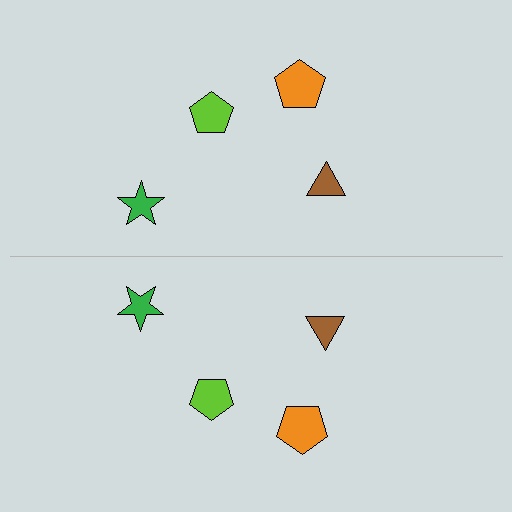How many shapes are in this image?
There are 8 shapes in this image.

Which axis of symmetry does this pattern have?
The pattern has a horizontal axis of symmetry running through the center of the image.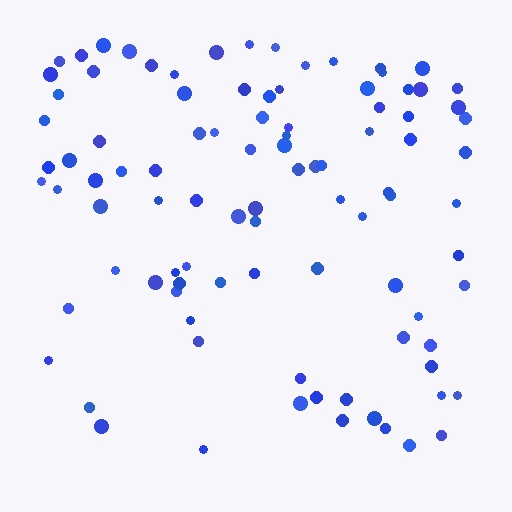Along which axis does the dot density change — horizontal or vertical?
Vertical.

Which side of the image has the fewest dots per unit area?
The bottom.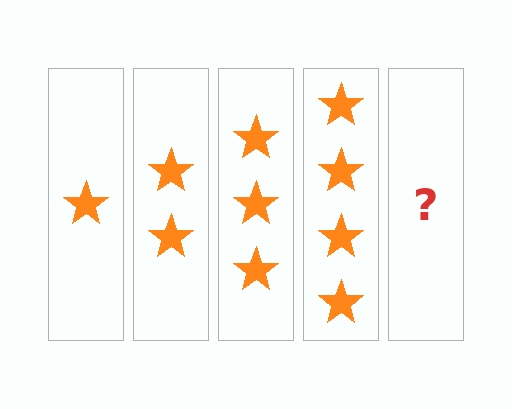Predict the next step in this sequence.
The next step is 5 stars.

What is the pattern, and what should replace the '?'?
The pattern is that each step adds one more star. The '?' should be 5 stars.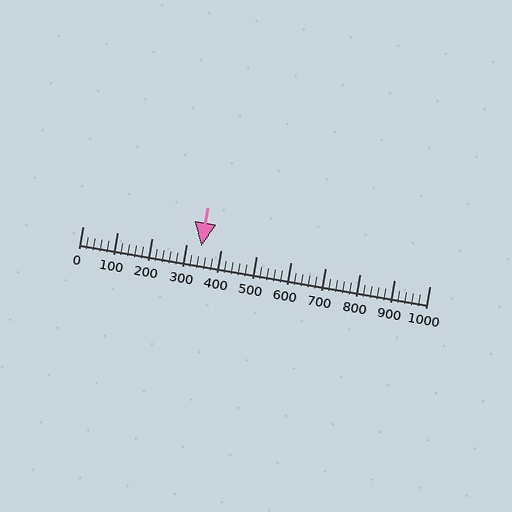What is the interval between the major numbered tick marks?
The major tick marks are spaced 100 units apart.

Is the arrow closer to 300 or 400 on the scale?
The arrow is closer to 300.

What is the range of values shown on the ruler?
The ruler shows values from 0 to 1000.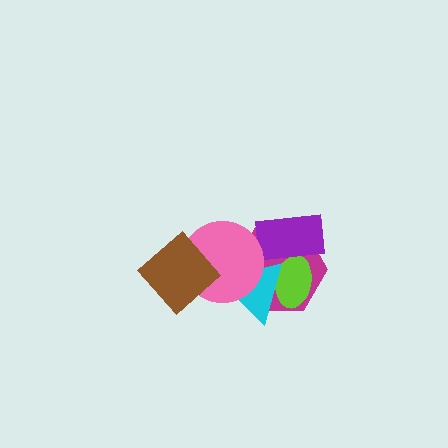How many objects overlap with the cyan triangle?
4 objects overlap with the cyan triangle.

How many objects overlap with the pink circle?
3 objects overlap with the pink circle.